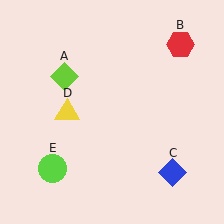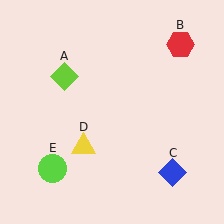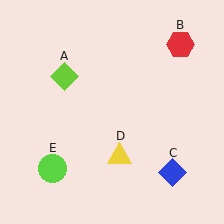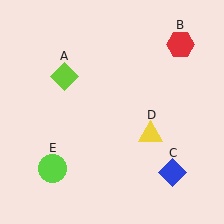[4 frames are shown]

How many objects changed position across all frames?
1 object changed position: yellow triangle (object D).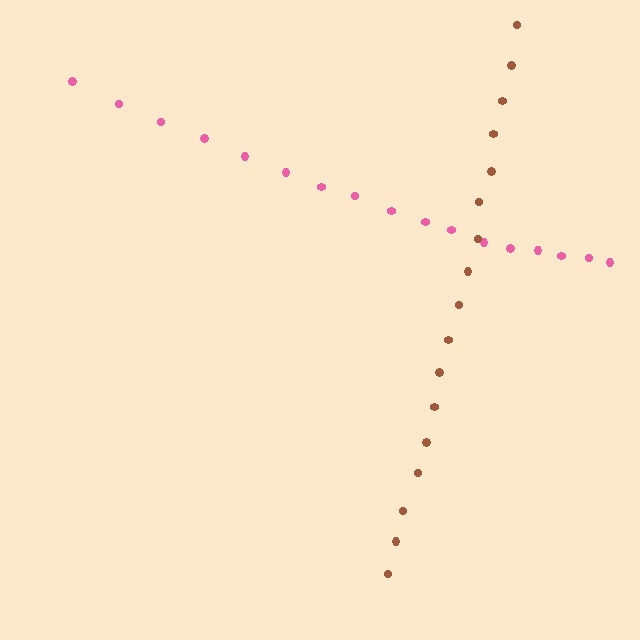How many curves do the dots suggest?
There are 2 distinct paths.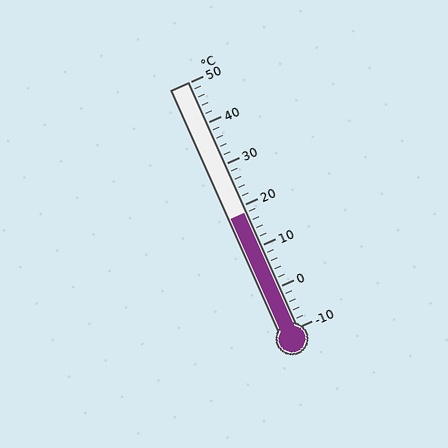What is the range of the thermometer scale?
The thermometer scale ranges from -10°C to 50°C.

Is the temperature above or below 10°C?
The temperature is above 10°C.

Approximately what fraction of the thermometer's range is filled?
The thermometer is filled to approximately 45% of its range.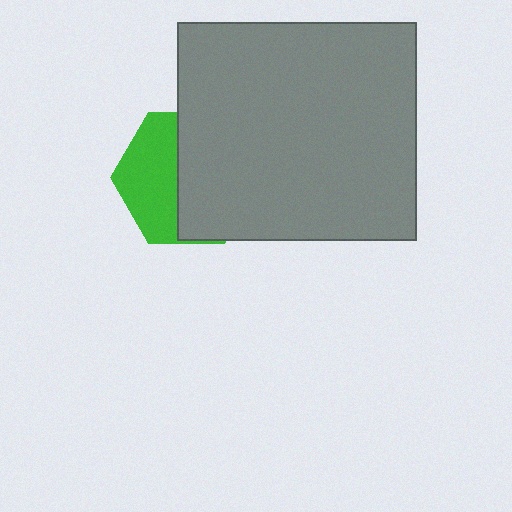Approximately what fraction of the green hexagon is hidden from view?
Roughly 57% of the green hexagon is hidden behind the gray rectangle.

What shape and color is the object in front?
The object in front is a gray rectangle.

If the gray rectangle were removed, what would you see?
You would see the complete green hexagon.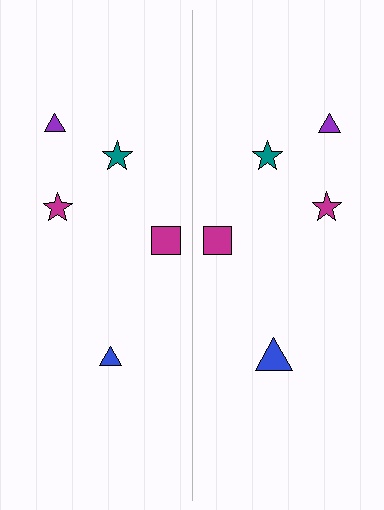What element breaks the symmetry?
The blue triangle on the right side has a different size than its mirror counterpart.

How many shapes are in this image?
There are 10 shapes in this image.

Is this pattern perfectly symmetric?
No, the pattern is not perfectly symmetric. The blue triangle on the right side has a different size than its mirror counterpart.